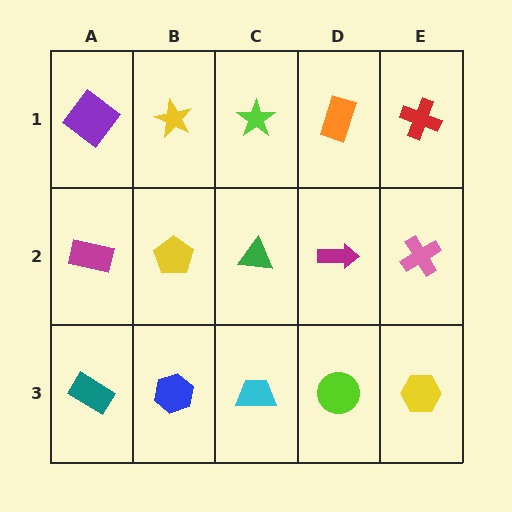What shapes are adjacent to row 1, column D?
A magenta arrow (row 2, column D), a lime star (row 1, column C), a red cross (row 1, column E).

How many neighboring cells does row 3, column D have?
3.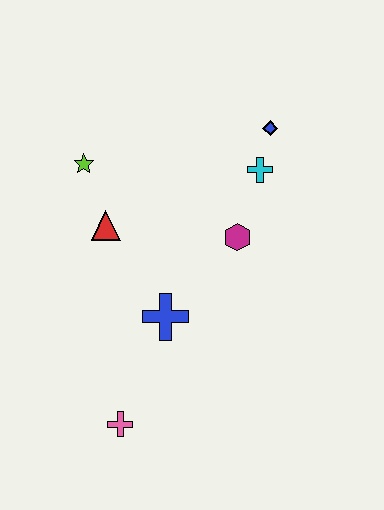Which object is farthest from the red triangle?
The pink cross is farthest from the red triangle.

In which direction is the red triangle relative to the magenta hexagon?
The red triangle is to the left of the magenta hexagon.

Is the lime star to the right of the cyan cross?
No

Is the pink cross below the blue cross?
Yes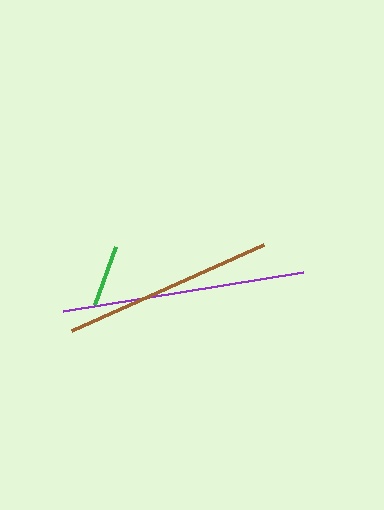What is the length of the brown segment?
The brown segment is approximately 210 pixels long.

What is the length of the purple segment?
The purple segment is approximately 243 pixels long.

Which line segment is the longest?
The purple line is the longest at approximately 243 pixels.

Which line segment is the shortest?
The green line is the shortest at approximately 62 pixels.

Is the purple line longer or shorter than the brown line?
The purple line is longer than the brown line.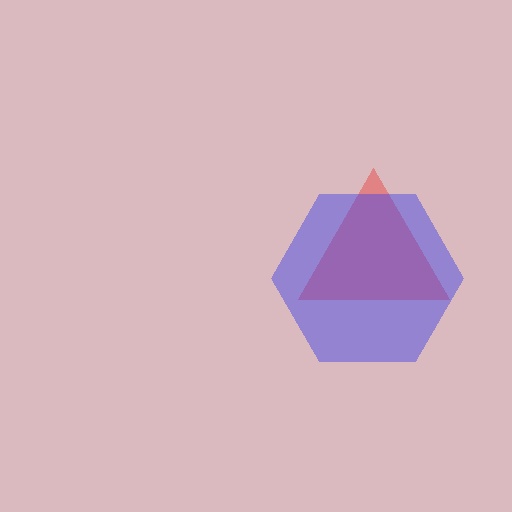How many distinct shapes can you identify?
There are 2 distinct shapes: a red triangle, a blue hexagon.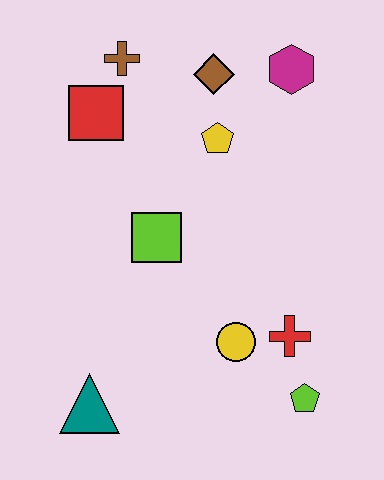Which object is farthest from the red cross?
The brown cross is farthest from the red cross.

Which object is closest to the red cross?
The yellow circle is closest to the red cross.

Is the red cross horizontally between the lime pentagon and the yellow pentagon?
Yes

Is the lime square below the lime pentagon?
No